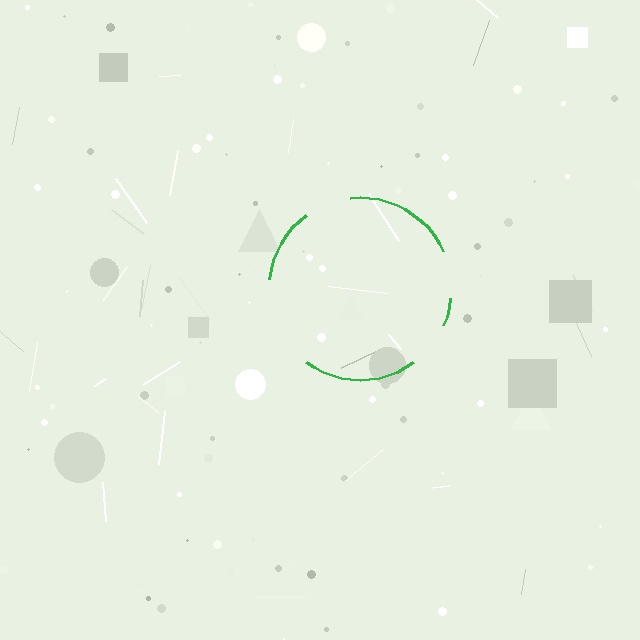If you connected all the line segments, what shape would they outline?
They would outline a circle.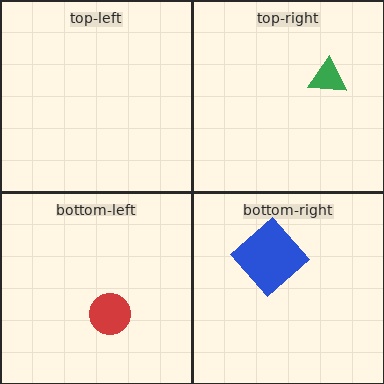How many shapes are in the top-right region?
1.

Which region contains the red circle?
The bottom-left region.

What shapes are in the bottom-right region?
The blue diamond.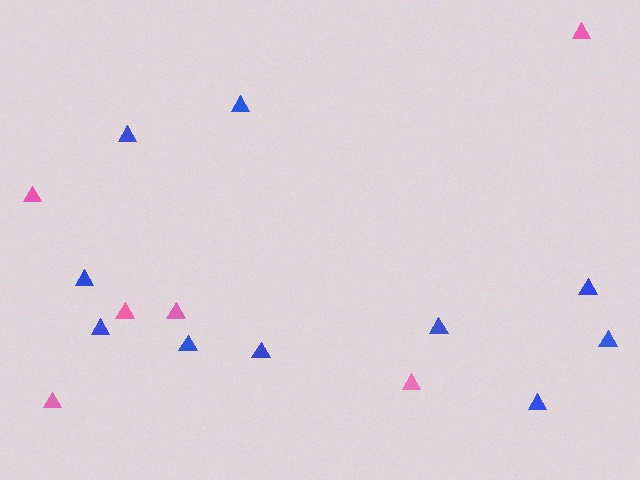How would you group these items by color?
There are 2 groups: one group of pink triangles (6) and one group of blue triangles (10).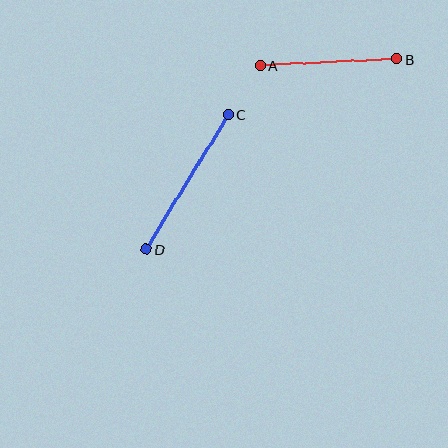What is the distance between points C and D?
The distance is approximately 158 pixels.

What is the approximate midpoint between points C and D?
The midpoint is at approximately (187, 182) pixels.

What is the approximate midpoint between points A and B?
The midpoint is at approximately (329, 62) pixels.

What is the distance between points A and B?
The distance is approximately 137 pixels.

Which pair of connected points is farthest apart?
Points C and D are farthest apart.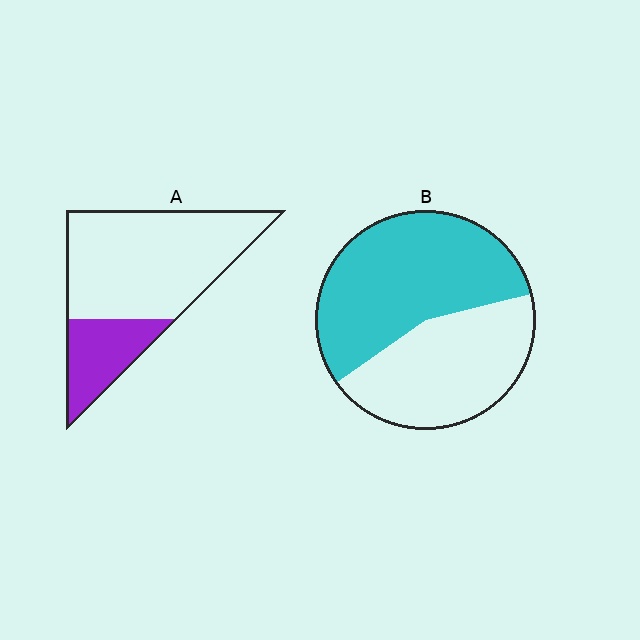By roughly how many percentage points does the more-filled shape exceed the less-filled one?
By roughly 30 percentage points (B over A).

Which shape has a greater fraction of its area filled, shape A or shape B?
Shape B.